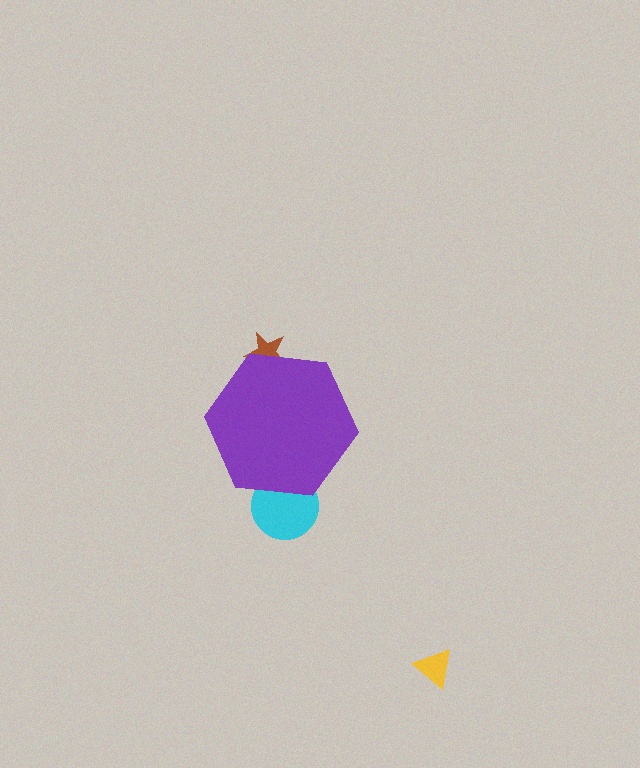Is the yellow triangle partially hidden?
No, the yellow triangle is fully visible.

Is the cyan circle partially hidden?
Yes, the cyan circle is partially hidden behind the purple hexagon.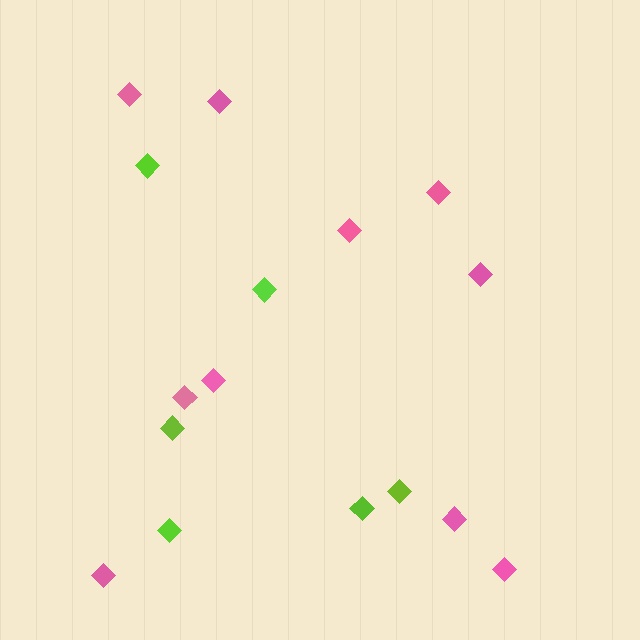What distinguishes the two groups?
There are 2 groups: one group of pink diamonds (10) and one group of lime diamonds (6).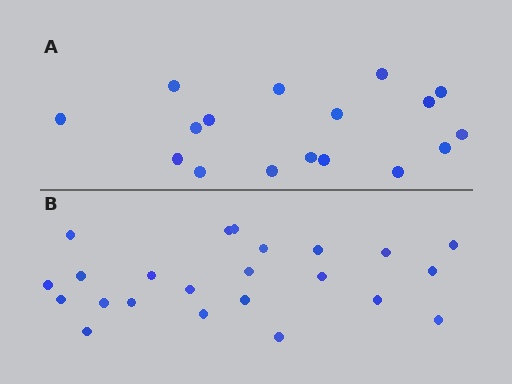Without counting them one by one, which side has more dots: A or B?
Region B (the bottom region) has more dots.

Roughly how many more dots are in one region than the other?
Region B has about 6 more dots than region A.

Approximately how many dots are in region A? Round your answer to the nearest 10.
About 20 dots. (The exact count is 17, which rounds to 20.)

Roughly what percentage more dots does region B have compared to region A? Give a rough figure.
About 35% more.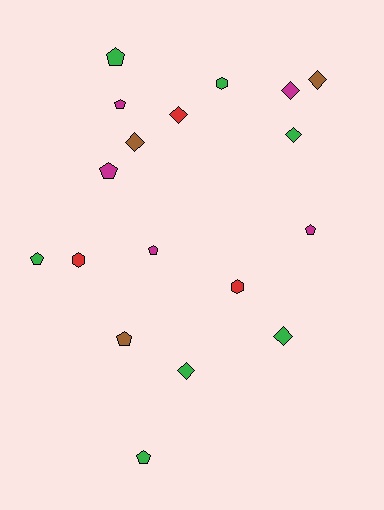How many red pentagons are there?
There are no red pentagons.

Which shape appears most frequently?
Pentagon, with 8 objects.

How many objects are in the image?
There are 18 objects.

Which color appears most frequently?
Green, with 7 objects.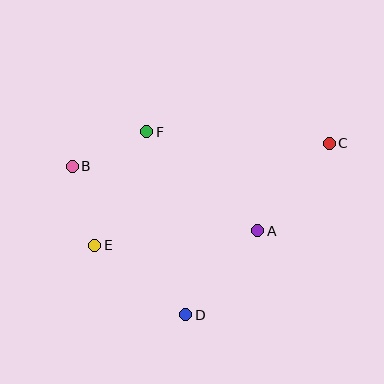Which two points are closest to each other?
Points B and F are closest to each other.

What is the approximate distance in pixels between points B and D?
The distance between B and D is approximately 187 pixels.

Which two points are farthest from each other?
Points B and C are farthest from each other.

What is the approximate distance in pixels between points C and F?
The distance between C and F is approximately 183 pixels.